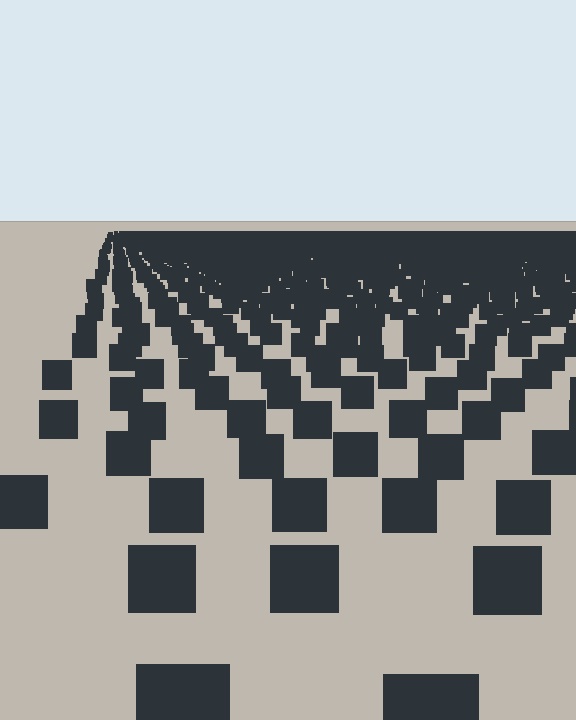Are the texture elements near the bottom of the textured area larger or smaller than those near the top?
Larger. Near the bottom, elements are closer to the viewer and appear at a bigger on-screen size.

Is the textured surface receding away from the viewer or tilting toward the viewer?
The surface is receding away from the viewer. Texture elements get smaller and denser toward the top.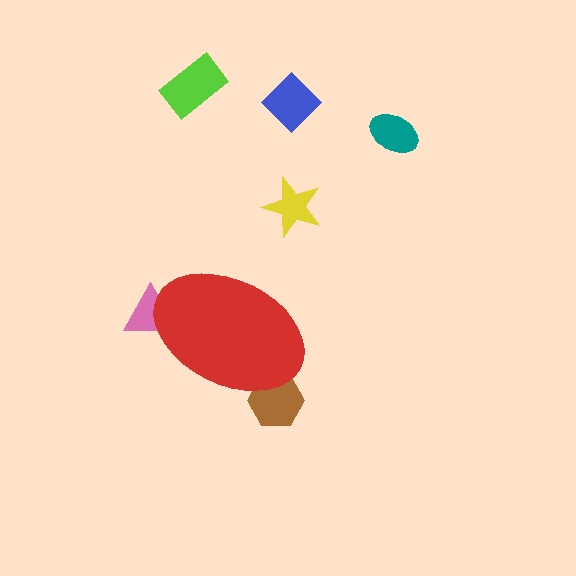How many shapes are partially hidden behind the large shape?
2 shapes are partially hidden.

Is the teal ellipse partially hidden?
No, the teal ellipse is fully visible.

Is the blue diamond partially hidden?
No, the blue diamond is fully visible.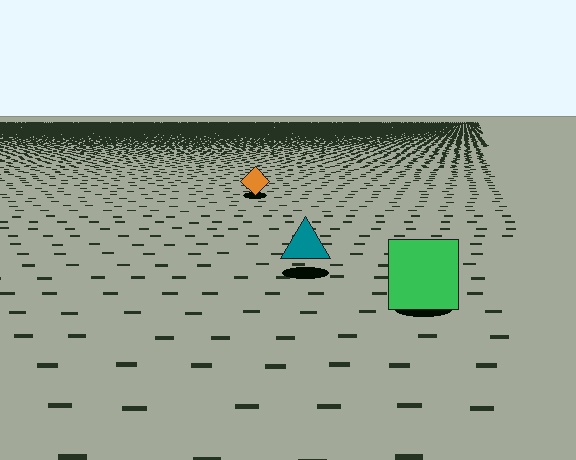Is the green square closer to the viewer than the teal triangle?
Yes. The green square is closer — you can tell from the texture gradient: the ground texture is coarser near it.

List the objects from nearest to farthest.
From nearest to farthest: the green square, the teal triangle, the orange diamond.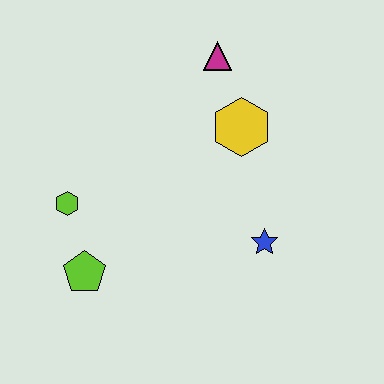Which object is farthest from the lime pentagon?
The magenta triangle is farthest from the lime pentagon.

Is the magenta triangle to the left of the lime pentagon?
No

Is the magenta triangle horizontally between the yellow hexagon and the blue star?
No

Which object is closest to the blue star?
The yellow hexagon is closest to the blue star.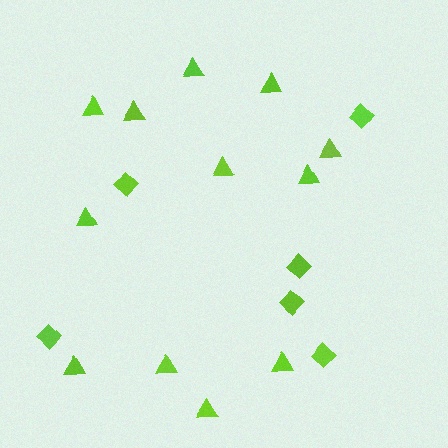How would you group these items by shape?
There are 2 groups: one group of diamonds (6) and one group of triangles (12).